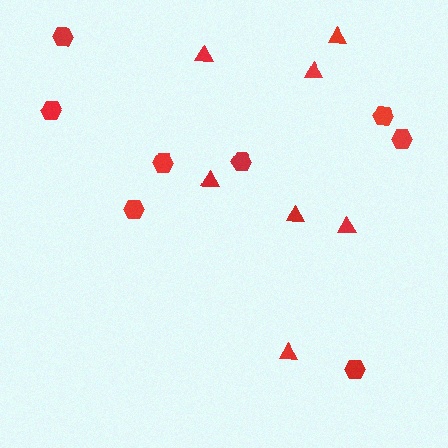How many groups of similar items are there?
There are 2 groups: one group of triangles (7) and one group of hexagons (8).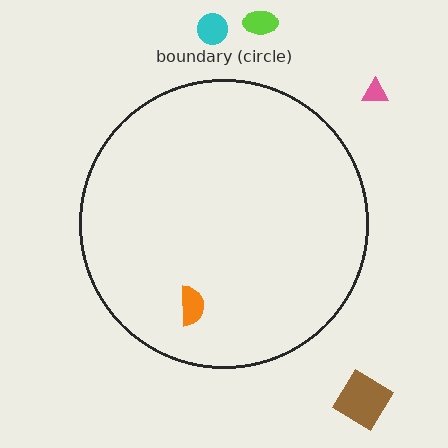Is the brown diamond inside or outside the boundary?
Outside.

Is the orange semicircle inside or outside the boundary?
Inside.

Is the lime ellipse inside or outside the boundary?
Outside.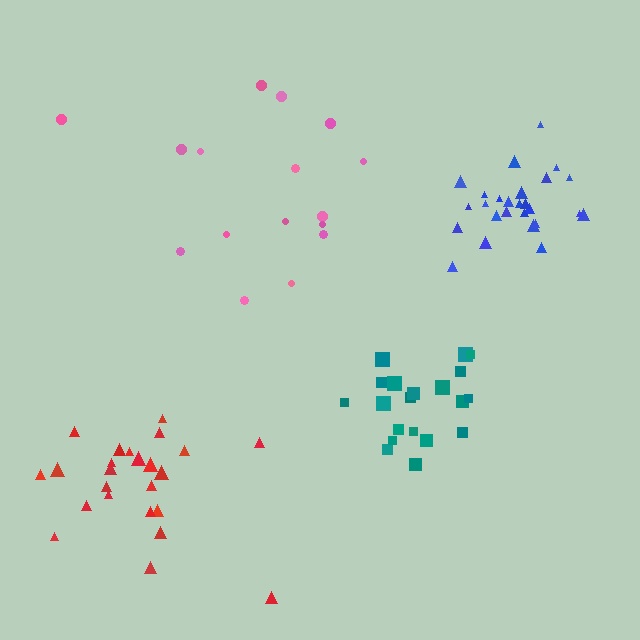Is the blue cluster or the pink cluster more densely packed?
Blue.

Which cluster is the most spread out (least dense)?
Pink.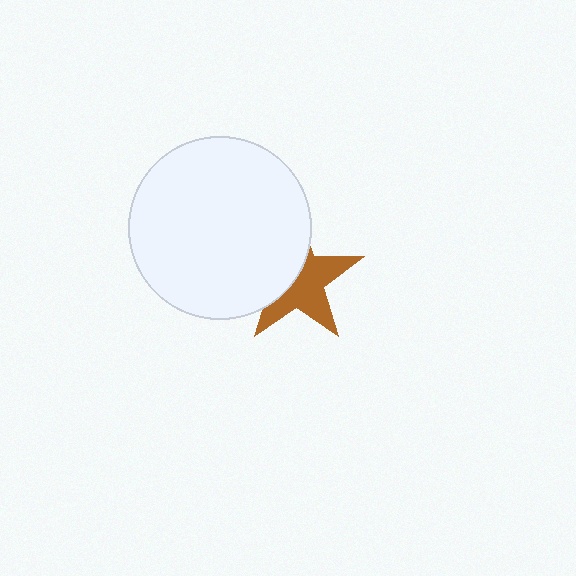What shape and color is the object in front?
The object in front is a white circle.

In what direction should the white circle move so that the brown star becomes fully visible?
The white circle should move left. That is the shortest direction to clear the overlap and leave the brown star fully visible.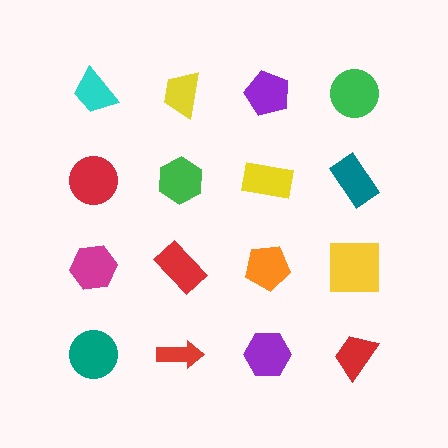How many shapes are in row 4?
4 shapes.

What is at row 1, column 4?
A green circle.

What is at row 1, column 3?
A purple pentagon.